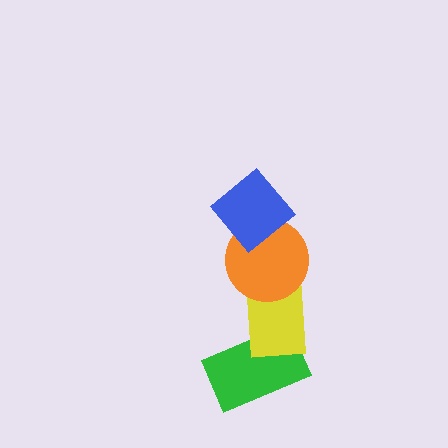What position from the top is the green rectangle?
The green rectangle is 4th from the top.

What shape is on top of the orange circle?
The blue diamond is on top of the orange circle.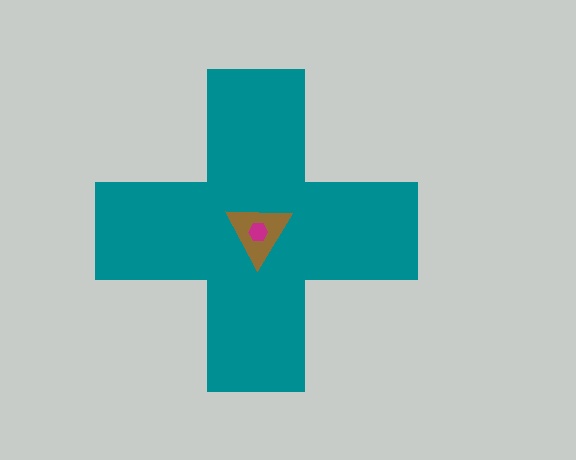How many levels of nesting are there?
3.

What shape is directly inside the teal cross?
The brown triangle.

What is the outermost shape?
The teal cross.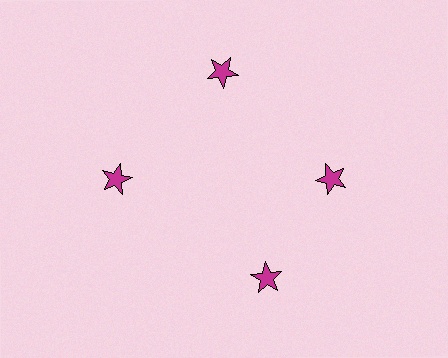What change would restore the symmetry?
The symmetry would be restored by rotating it back into even spacing with its neighbors so that all 4 stars sit at equal angles and equal distance from the center.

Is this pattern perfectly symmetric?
No. The 4 magenta stars are arranged in a ring, but one element near the 6 o'clock position is rotated out of alignment along the ring, breaking the 4-fold rotational symmetry.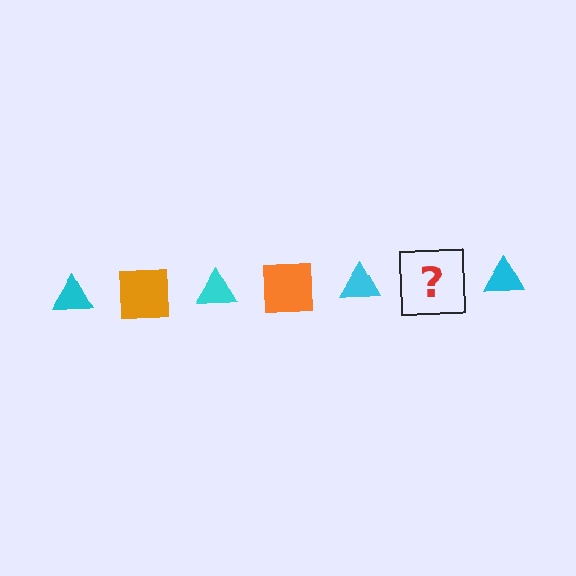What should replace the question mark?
The question mark should be replaced with an orange square.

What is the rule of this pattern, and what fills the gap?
The rule is that the pattern alternates between cyan triangle and orange square. The gap should be filled with an orange square.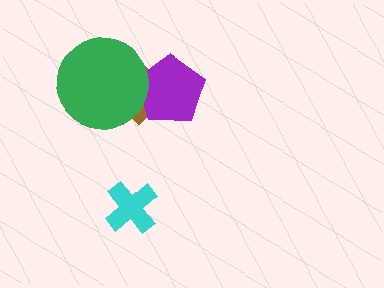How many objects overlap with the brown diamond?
2 objects overlap with the brown diamond.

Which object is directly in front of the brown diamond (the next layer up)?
The purple pentagon is directly in front of the brown diamond.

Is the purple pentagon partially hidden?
Yes, it is partially covered by another shape.